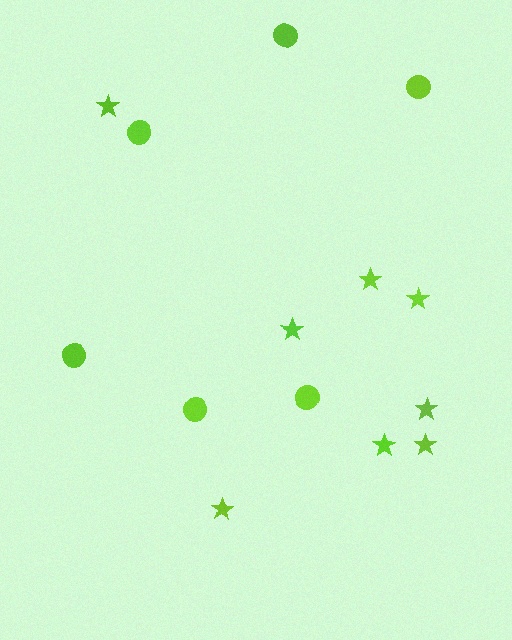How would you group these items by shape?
There are 2 groups: one group of circles (6) and one group of stars (8).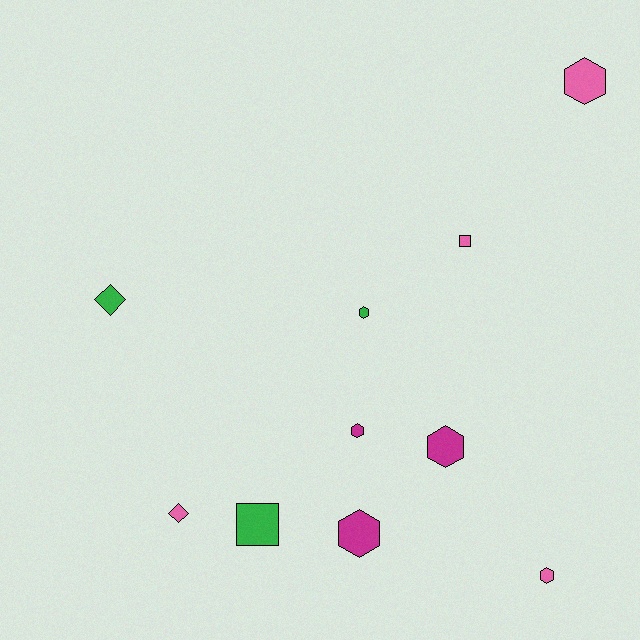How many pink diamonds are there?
There is 1 pink diamond.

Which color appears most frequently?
Pink, with 4 objects.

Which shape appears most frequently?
Hexagon, with 6 objects.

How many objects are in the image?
There are 10 objects.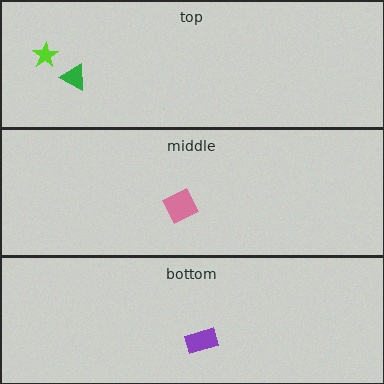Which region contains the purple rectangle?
The bottom region.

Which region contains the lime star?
The top region.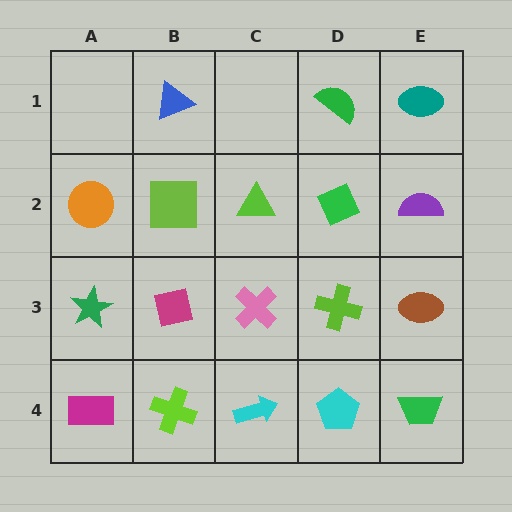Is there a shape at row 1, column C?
No, that cell is empty.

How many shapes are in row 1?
3 shapes.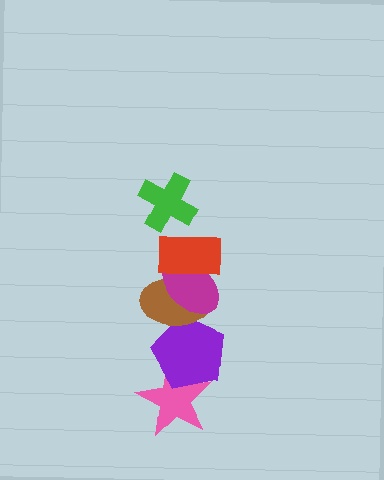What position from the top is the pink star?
The pink star is 6th from the top.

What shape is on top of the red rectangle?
The green cross is on top of the red rectangle.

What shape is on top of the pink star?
The purple pentagon is on top of the pink star.